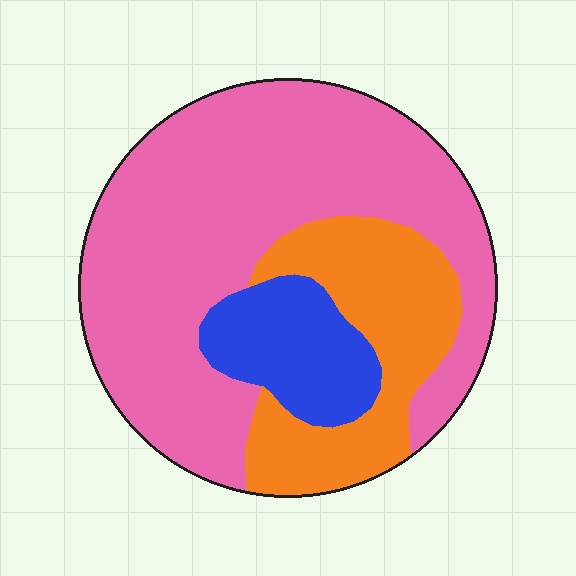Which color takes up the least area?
Blue, at roughly 15%.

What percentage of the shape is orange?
Orange covers 24% of the shape.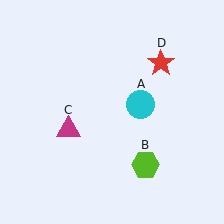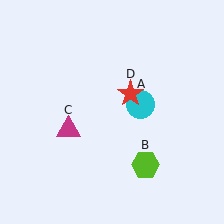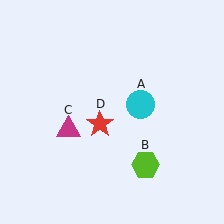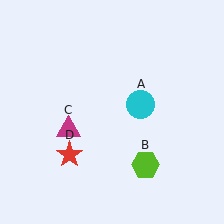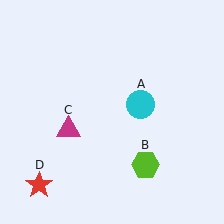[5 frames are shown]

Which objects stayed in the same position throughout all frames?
Cyan circle (object A) and lime hexagon (object B) and magenta triangle (object C) remained stationary.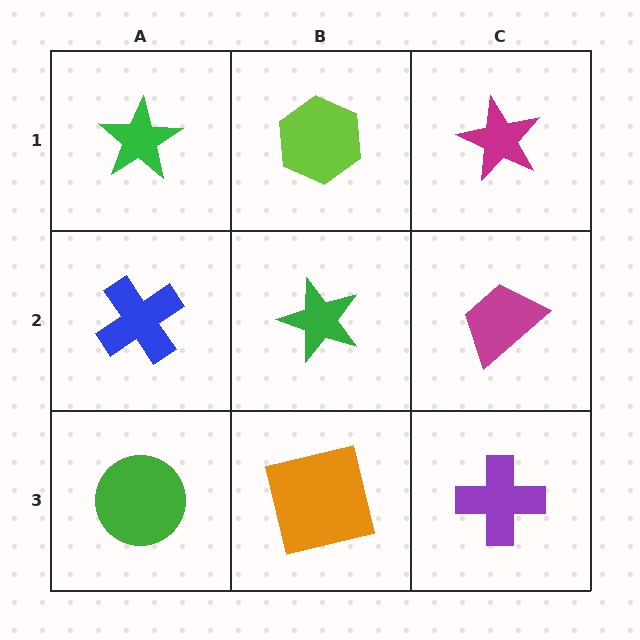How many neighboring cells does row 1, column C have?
2.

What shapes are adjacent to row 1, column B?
A green star (row 2, column B), a green star (row 1, column A), a magenta star (row 1, column C).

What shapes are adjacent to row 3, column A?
A blue cross (row 2, column A), an orange square (row 3, column B).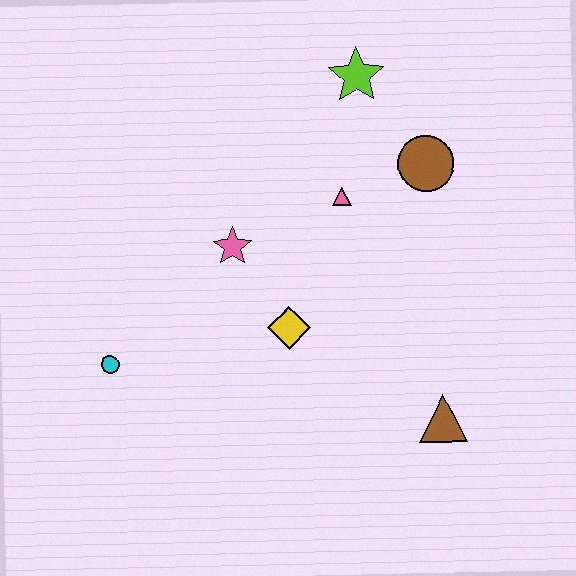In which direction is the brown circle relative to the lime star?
The brown circle is below the lime star.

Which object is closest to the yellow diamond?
The pink star is closest to the yellow diamond.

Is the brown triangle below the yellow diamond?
Yes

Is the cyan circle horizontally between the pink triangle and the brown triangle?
No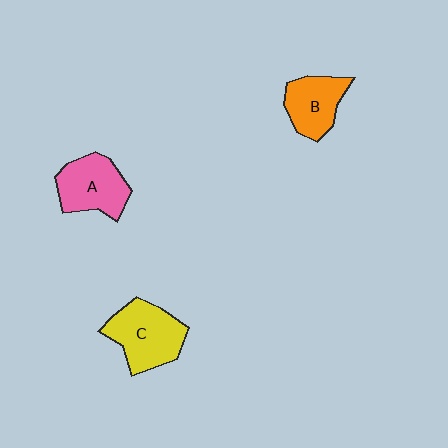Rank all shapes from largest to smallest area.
From largest to smallest: C (yellow), A (pink), B (orange).